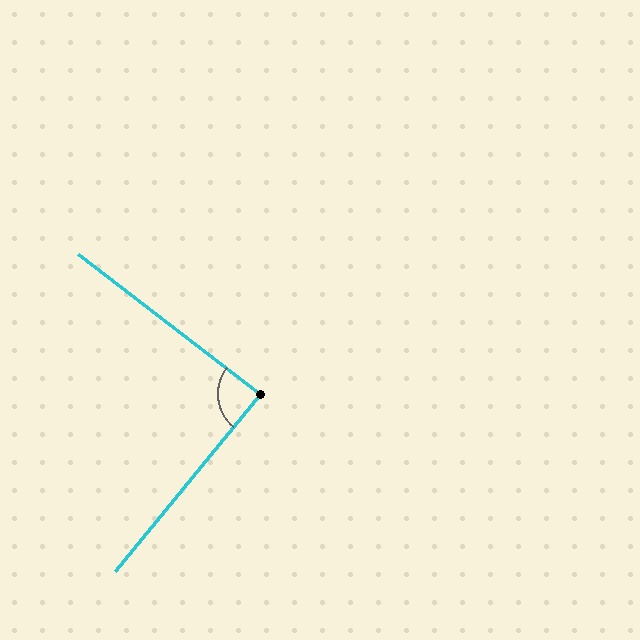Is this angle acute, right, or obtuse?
It is approximately a right angle.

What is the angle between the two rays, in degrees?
Approximately 88 degrees.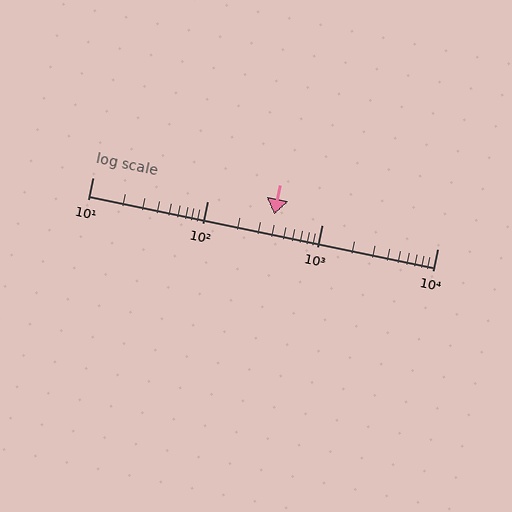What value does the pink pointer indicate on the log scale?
The pointer indicates approximately 380.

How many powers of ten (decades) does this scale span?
The scale spans 3 decades, from 10 to 10000.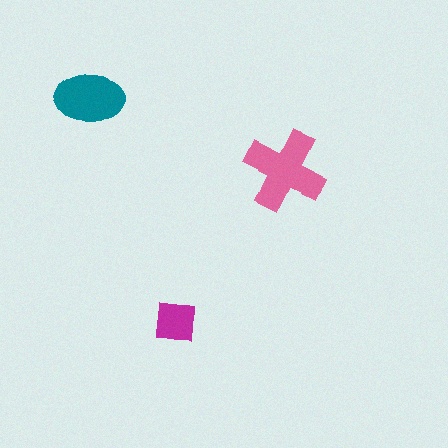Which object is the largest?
The pink cross.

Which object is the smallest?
The magenta square.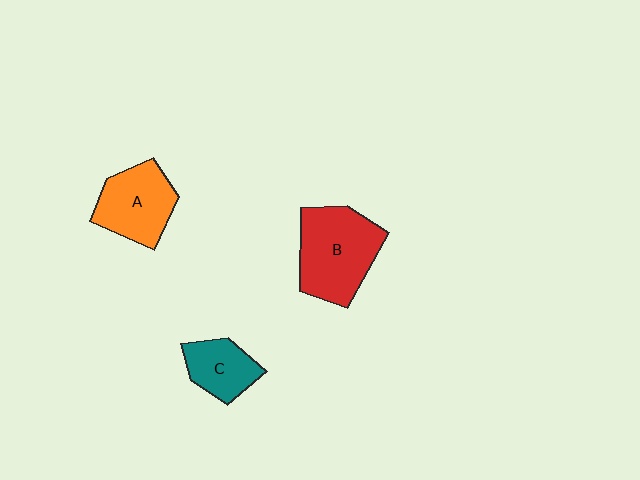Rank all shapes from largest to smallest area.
From largest to smallest: B (red), A (orange), C (teal).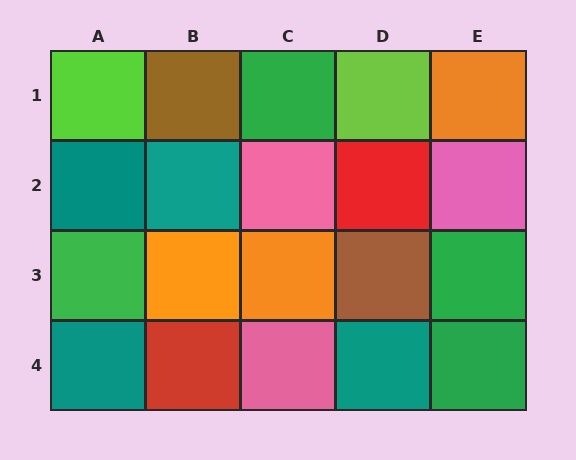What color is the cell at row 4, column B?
Red.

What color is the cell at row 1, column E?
Orange.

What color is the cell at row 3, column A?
Green.